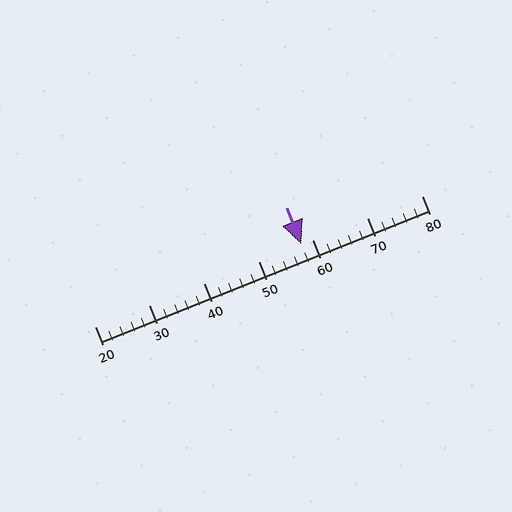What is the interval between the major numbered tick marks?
The major tick marks are spaced 10 units apart.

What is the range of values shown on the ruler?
The ruler shows values from 20 to 80.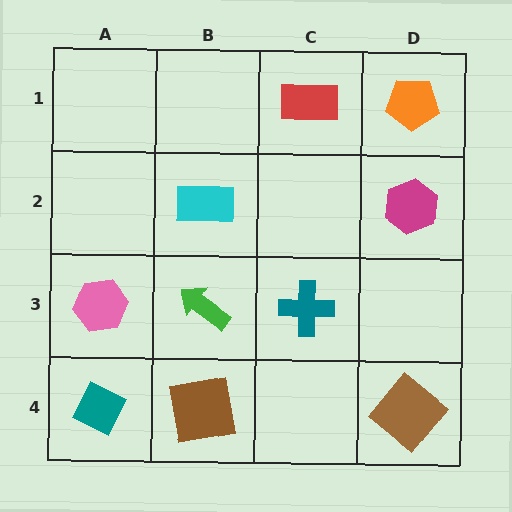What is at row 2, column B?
A cyan rectangle.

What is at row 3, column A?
A pink hexagon.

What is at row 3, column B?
A green arrow.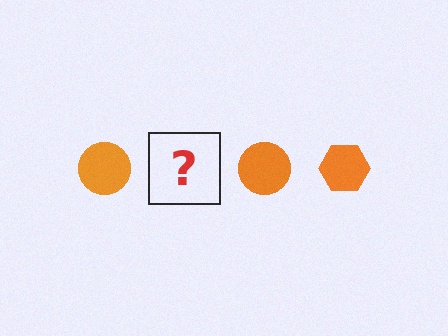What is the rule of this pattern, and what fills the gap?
The rule is that the pattern cycles through circle, hexagon shapes in orange. The gap should be filled with an orange hexagon.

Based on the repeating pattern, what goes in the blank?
The blank should be an orange hexagon.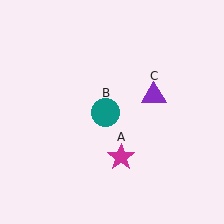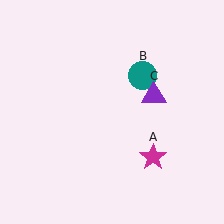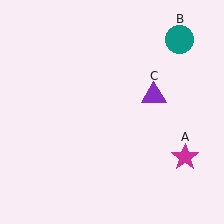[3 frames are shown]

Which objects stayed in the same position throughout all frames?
Purple triangle (object C) remained stationary.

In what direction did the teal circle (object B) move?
The teal circle (object B) moved up and to the right.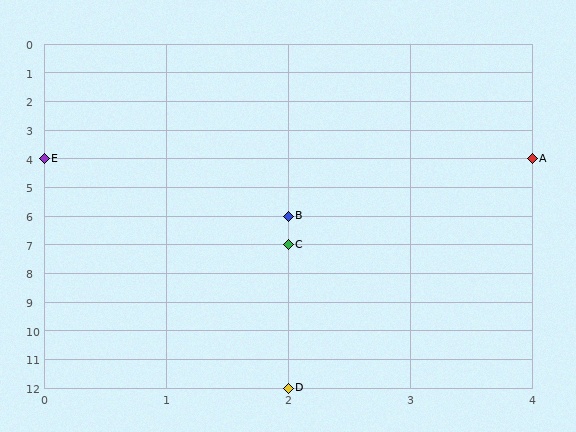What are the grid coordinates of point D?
Point D is at grid coordinates (2, 12).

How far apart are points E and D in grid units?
Points E and D are 2 columns and 8 rows apart (about 8.2 grid units diagonally).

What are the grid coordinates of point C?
Point C is at grid coordinates (2, 7).